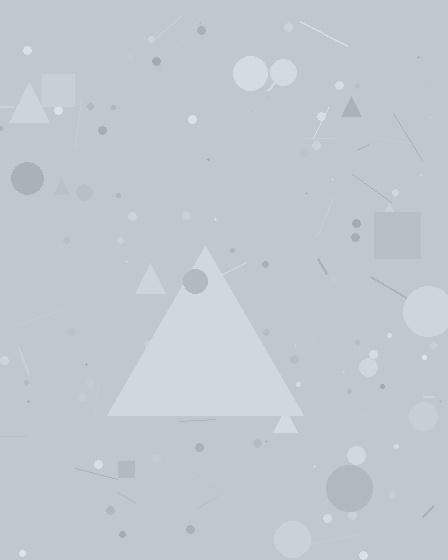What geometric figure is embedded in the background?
A triangle is embedded in the background.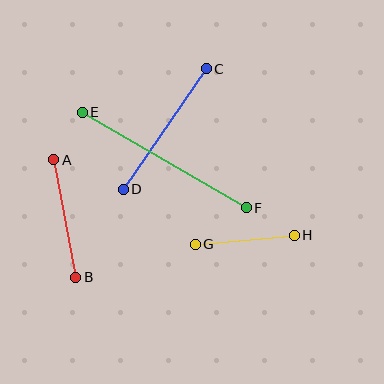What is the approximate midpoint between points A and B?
The midpoint is at approximately (65, 218) pixels.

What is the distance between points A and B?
The distance is approximately 119 pixels.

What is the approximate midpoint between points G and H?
The midpoint is at approximately (245, 240) pixels.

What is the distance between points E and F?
The distance is approximately 190 pixels.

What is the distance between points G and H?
The distance is approximately 99 pixels.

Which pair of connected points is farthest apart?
Points E and F are farthest apart.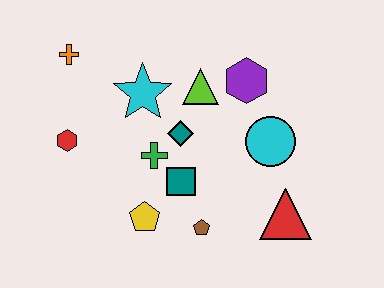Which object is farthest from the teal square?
The orange cross is farthest from the teal square.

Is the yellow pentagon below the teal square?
Yes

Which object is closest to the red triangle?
The cyan circle is closest to the red triangle.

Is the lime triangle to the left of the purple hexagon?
Yes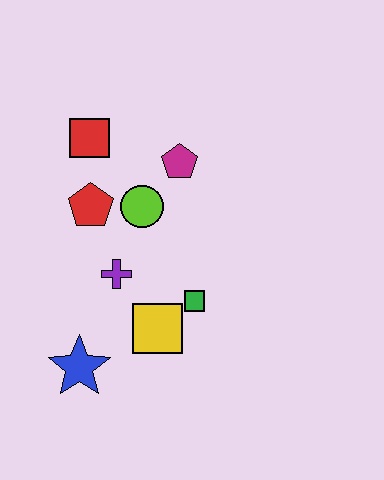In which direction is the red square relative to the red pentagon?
The red square is above the red pentagon.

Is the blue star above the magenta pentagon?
No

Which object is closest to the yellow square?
The green square is closest to the yellow square.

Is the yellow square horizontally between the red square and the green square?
Yes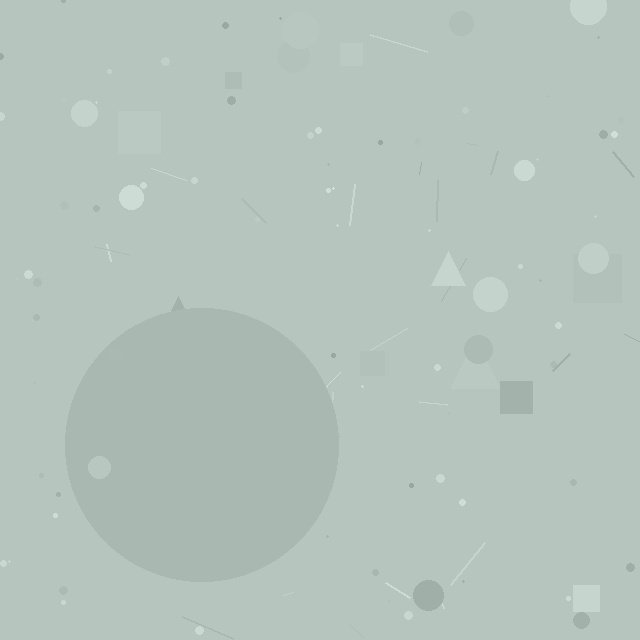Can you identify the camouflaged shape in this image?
The camouflaged shape is a circle.